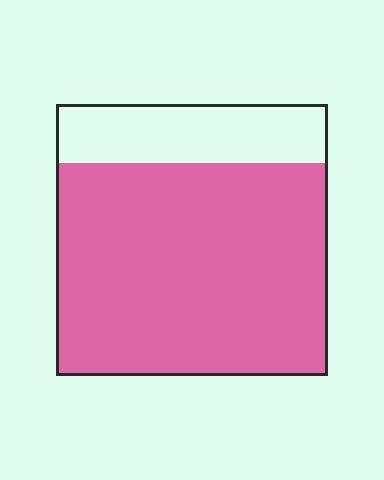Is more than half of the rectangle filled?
Yes.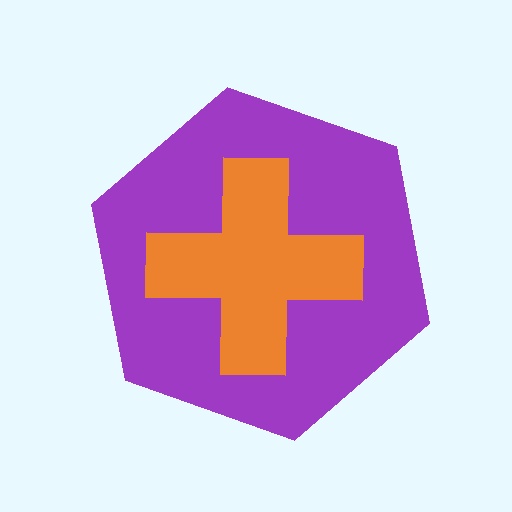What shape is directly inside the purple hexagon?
The orange cross.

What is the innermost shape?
The orange cross.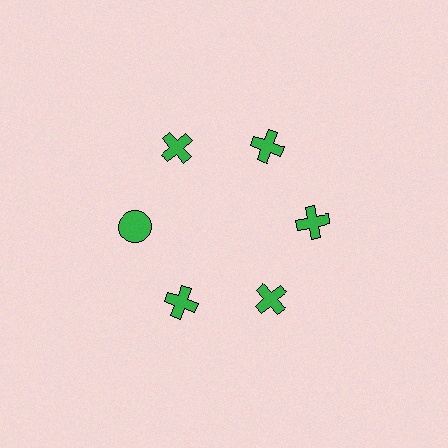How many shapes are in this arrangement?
There are 6 shapes arranged in a ring pattern.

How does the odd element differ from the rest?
It has a different shape: circle instead of cross.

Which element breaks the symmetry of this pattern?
The green circle at roughly the 9 o'clock position breaks the symmetry. All other shapes are green crosses.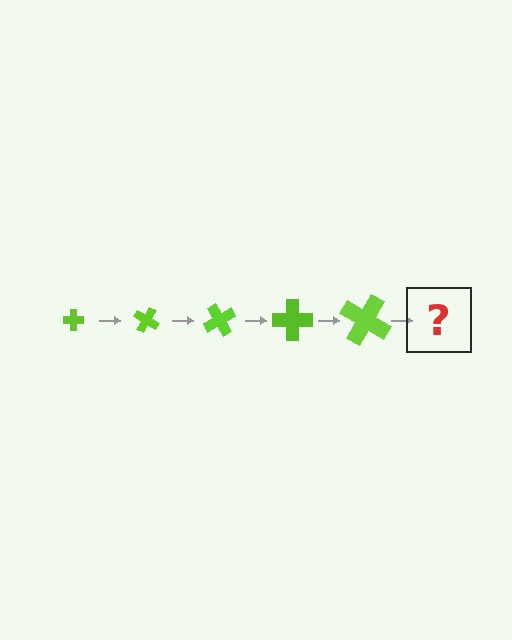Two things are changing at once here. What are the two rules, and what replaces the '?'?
The two rules are that the cross grows larger each step and it rotates 30 degrees each step. The '?' should be a cross, larger than the previous one and rotated 150 degrees from the start.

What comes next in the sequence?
The next element should be a cross, larger than the previous one and rotated 150 degrees from the start.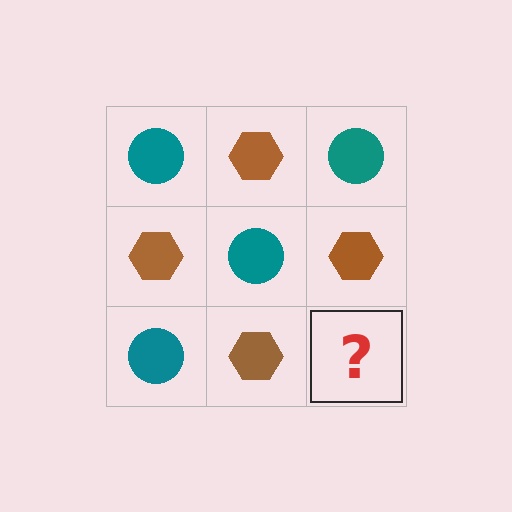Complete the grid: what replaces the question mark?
The question mark should be replaced with a teal circle.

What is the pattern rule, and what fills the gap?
The rule is that it alternates teal circle and brown hexagon in a checkerboard pattern. The gap should be filled with a teal circle.